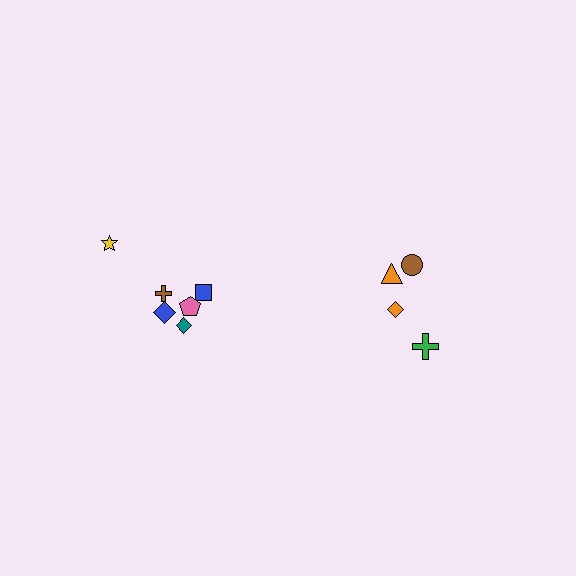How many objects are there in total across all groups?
There are 10 objects.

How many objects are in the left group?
There are 6 objects.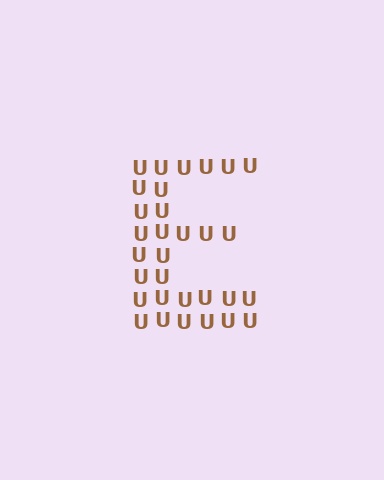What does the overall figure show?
The overall figure shows the letter E.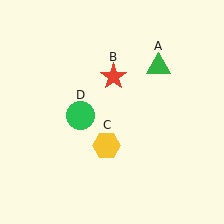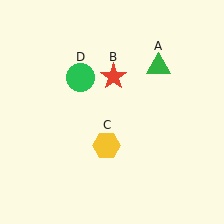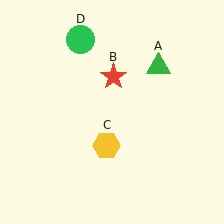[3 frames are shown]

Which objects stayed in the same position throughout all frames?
Green triangle (object A) and red star (object B) and yellow hexagon (object C) remained stationary.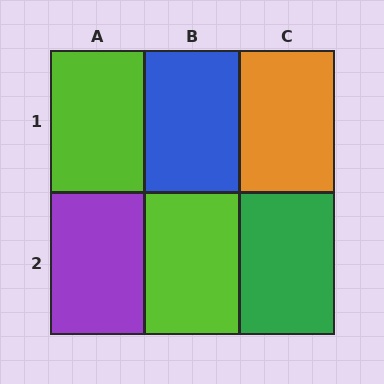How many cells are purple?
1 cell is purple.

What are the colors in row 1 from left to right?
Lime, blue, orange.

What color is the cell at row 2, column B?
Lime.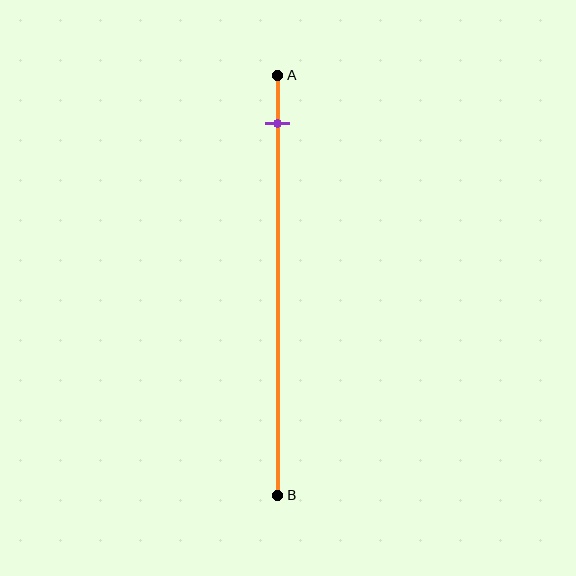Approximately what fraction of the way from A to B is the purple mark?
The purple mark is approximately 10% of the way from A to B.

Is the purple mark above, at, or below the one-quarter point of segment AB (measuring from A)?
The purple mark is above the one-quarter point of segment AB.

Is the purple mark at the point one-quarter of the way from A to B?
No, the mark is at about 10% from A, not at the 25% one-quarter point.